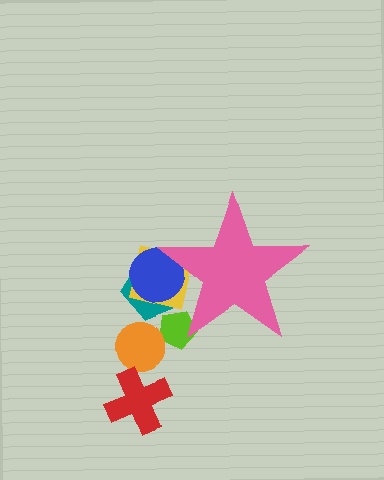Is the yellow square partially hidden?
Yes, the yellow square is partially hidden behind the pink star.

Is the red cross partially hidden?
No, the red cross is fully visible.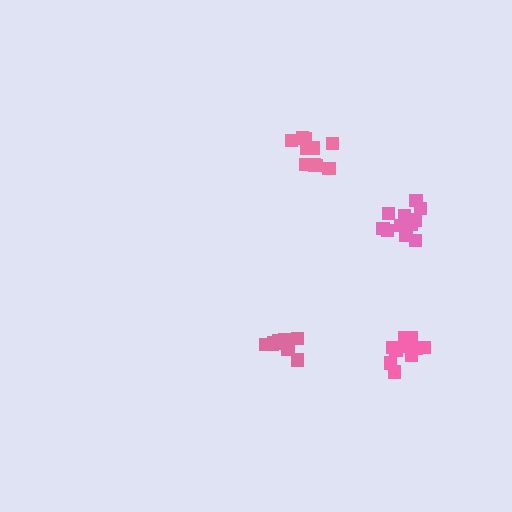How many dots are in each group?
Group 1: 12 dots, Group 2: 11 dots, Group 3: 9 dots, Group 4: 10 dots (42 total).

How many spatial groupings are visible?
There are 4 spatial groupings.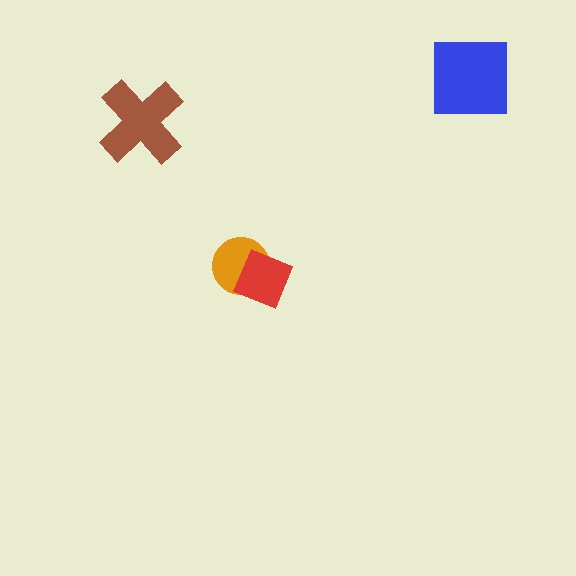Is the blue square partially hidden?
No, no other shape covers it.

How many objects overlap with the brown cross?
0 objects overlap with the brown cross.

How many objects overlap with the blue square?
0 objects overlap with the blue square.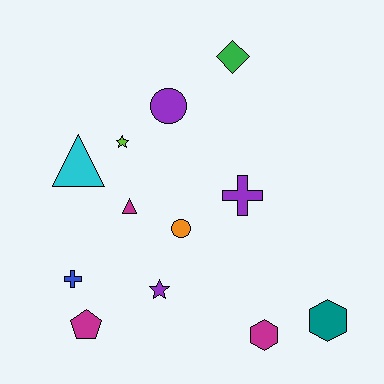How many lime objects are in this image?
There is 1 lime object.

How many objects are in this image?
There are 12 objects.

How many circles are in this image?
There are 2 circles.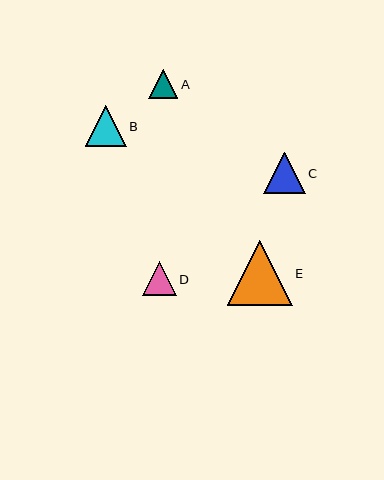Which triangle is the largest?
Triangle E is the largest with a size of approximately 65 pixels.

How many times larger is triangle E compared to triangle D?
Triangle E is approximately 1.9 times the size of triangle D.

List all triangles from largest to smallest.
From largest to smallest: E, C, B, D, A.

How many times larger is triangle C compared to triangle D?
Triangle C is approximately 1.2 times the size of triangle D.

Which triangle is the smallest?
Triangle A is the smallest with a size of approximately 29 pixels.